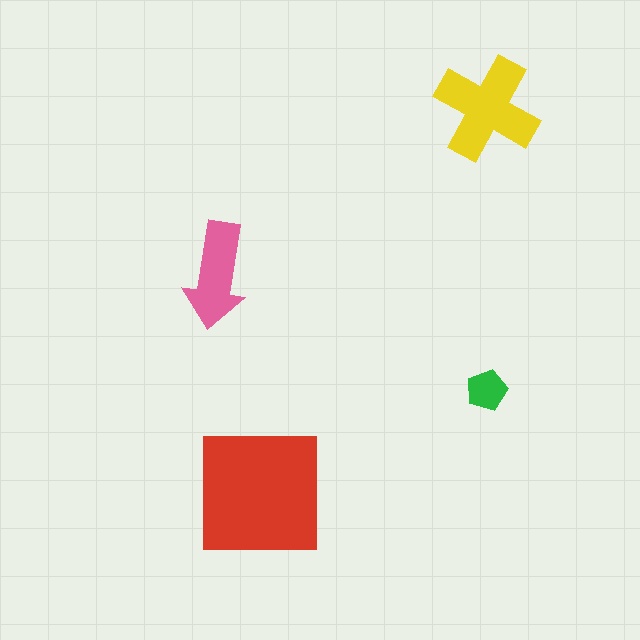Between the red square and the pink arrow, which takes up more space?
The red square.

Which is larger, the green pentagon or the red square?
The red square.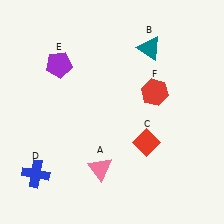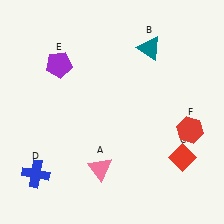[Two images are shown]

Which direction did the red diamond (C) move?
The red diamond (C) moved right.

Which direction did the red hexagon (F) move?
The red hexagon (F) moved down.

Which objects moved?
The objects that moved are: the red diamond (C), the red hexagon (F).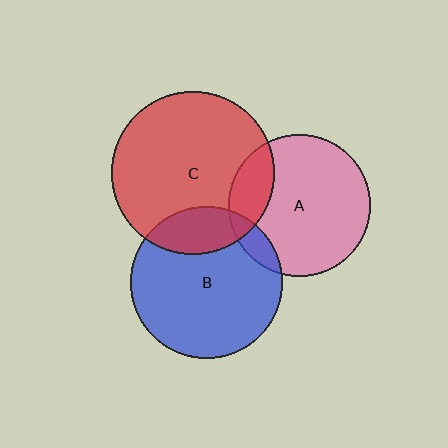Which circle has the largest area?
Circle C (red).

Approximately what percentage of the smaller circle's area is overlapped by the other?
Approximately 10%.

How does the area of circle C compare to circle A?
Approximately 1.3 times.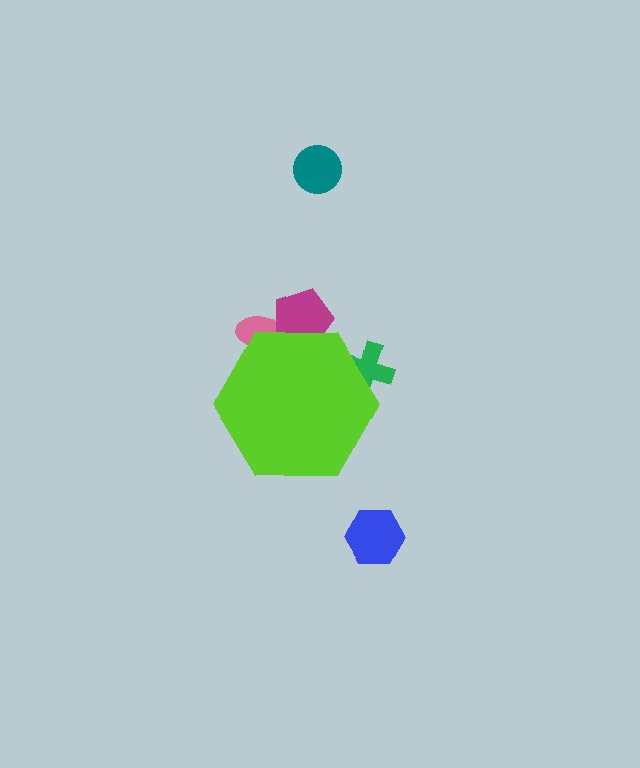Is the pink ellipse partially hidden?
Yes, the pink ellipse is partially hidden behind the lime hexagon.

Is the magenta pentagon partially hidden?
Yes, the magenta pentagon is partially hidden behind the lime hexagon.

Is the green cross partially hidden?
Yes, the green cross is partially hidden behind the lime hexagon.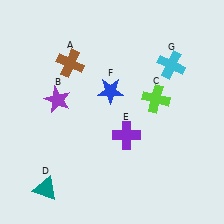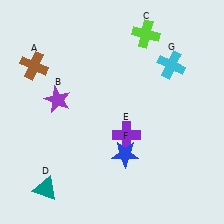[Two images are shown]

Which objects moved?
The objects that moved are: the brown cross (A), the lime cross (C), the blue star (F).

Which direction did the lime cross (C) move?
The lime cross (C) moved up.